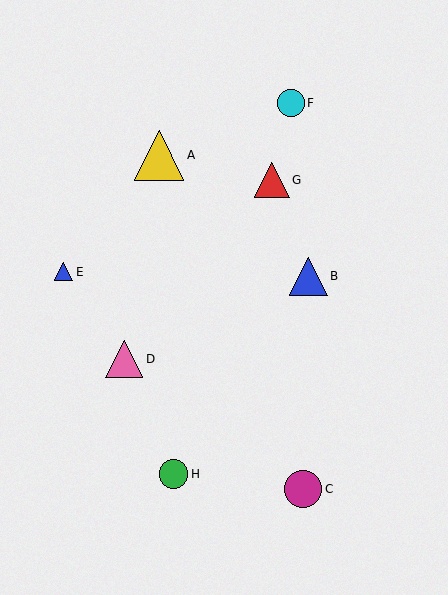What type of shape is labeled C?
Shape C is a magenta circle.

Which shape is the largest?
The yellow triangle (labeled A) is the largest.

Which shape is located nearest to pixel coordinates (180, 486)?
The green circle (labeled H) at (173, 474) is nearest to that location.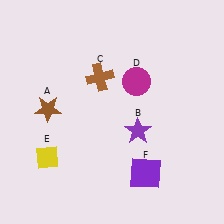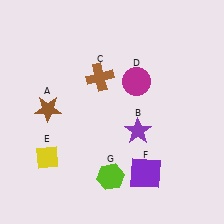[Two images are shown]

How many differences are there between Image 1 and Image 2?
There is 1 difference between the two images.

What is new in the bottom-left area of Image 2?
A lime hexagon (G) was added in the bottom-left area of Image 2.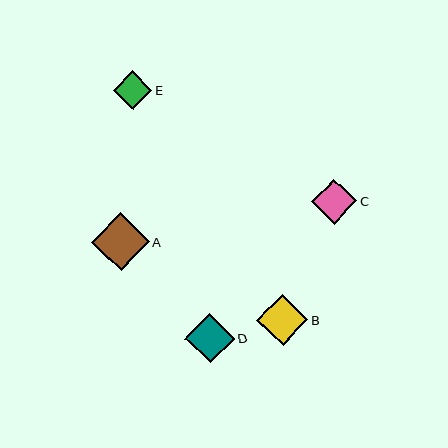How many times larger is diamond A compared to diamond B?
Diamond A is approximately 1.1 times the size of diamond B.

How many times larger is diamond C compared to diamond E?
Diamond C is approximately 1.2 times the size of diamond E.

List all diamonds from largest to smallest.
From largest to smallest: A, B, D, C, E.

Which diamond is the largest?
Diamond A is the largest with a size of approximately 58 pixels.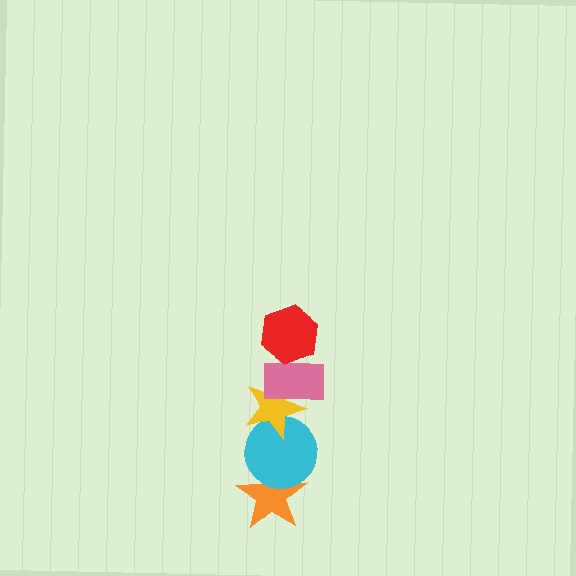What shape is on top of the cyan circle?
The yellow star is on top of the cyan circle.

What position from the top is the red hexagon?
The red hexagon is 1st from the top.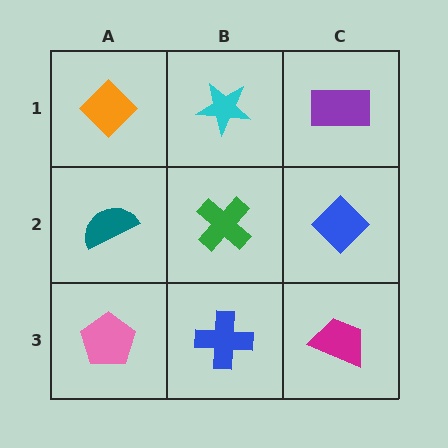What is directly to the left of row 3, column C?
A blue cross.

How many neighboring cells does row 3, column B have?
3.